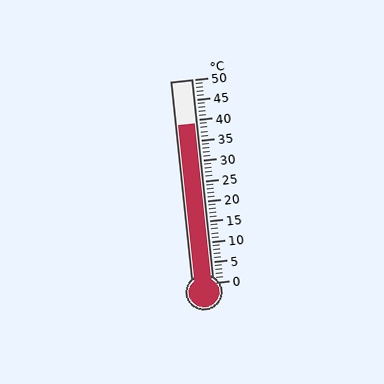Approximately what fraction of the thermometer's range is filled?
The thermometer is filled to approximately 80% of its range.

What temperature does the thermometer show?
The thermometer shows approximately 39°C.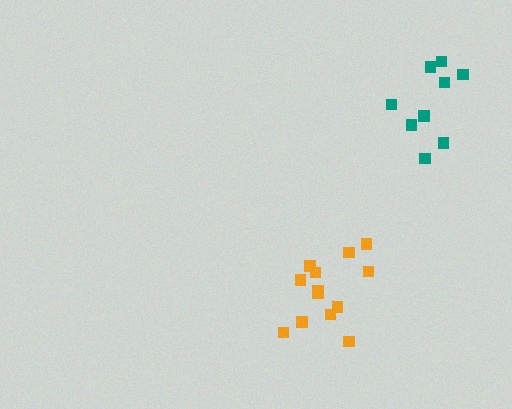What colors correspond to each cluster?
The clusters are colored: orange, teal.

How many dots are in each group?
Group 1: 13 dots, Group 2: 9 dots (22 total).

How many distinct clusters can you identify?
There are 2 distinct clusters.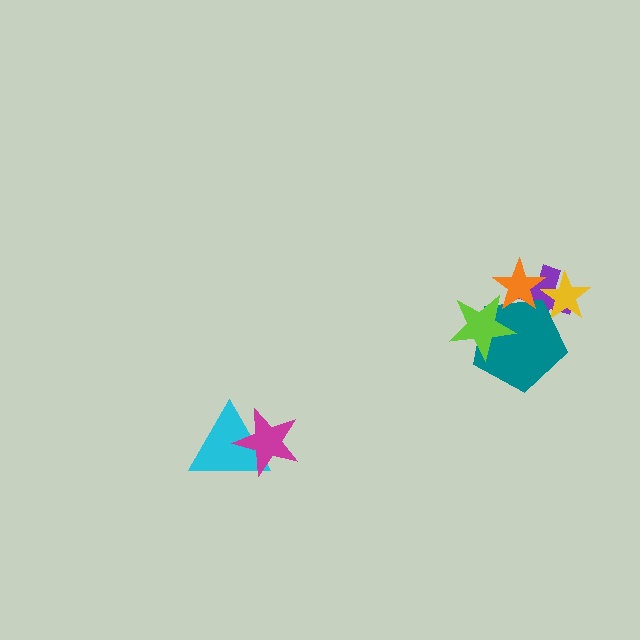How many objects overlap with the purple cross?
3 objects overlap with the purple cross.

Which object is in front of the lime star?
The orange star is in front of the lime star.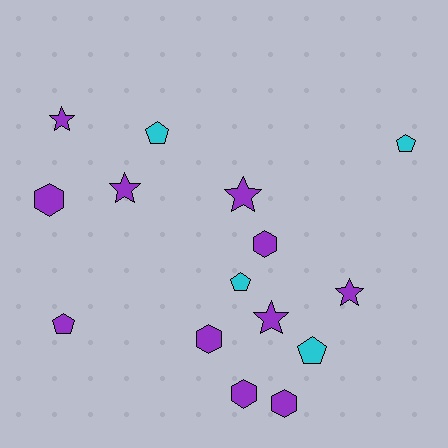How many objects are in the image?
There are 15 objects.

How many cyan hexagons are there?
There are no cyan hexagons.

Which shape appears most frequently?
Hexagon, with 5 objects.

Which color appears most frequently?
Purple, with 11 objects.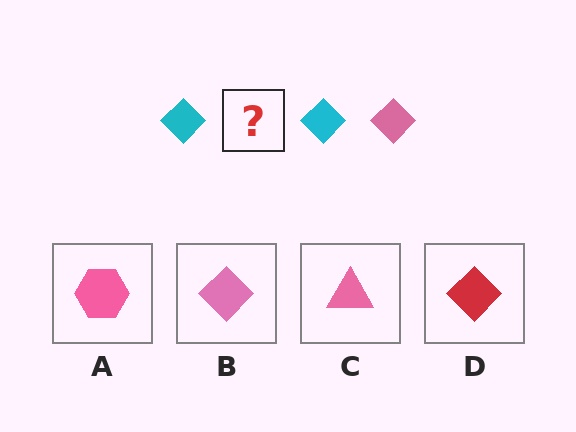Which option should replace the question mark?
Option B.